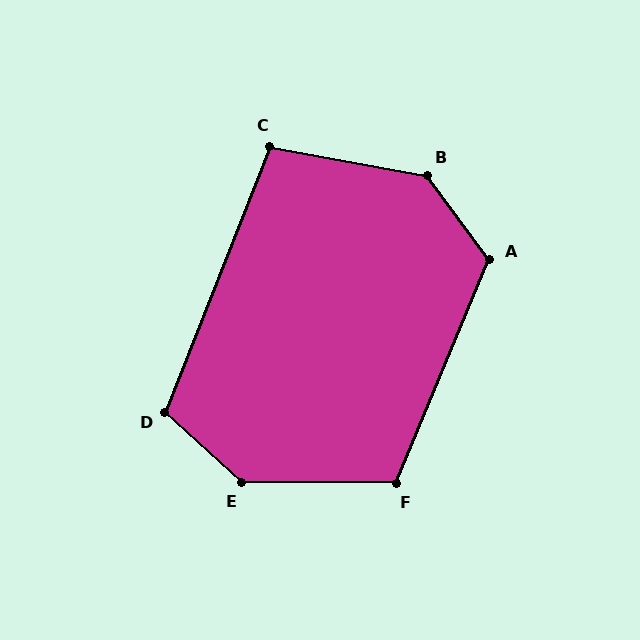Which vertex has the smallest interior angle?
C, at approximately 101 degrees.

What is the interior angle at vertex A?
Approximately 121 degrees (obtuse).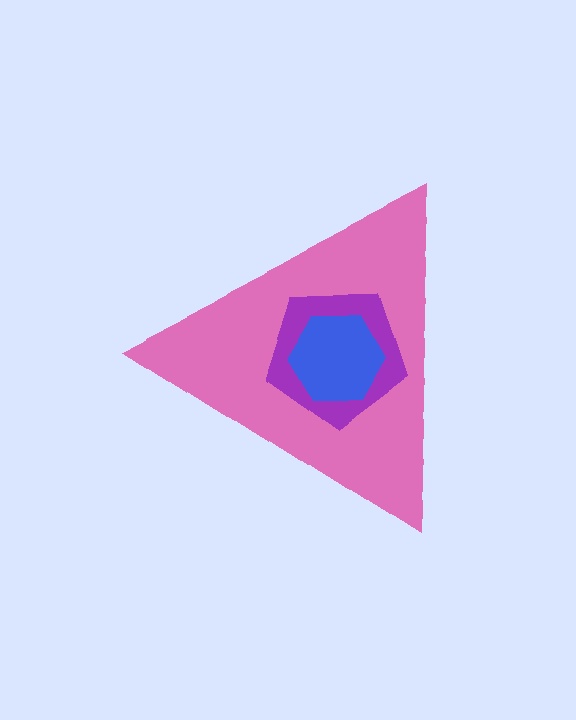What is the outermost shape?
The pink triangle.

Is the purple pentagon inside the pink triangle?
Yes.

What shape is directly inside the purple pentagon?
The blue hexagon.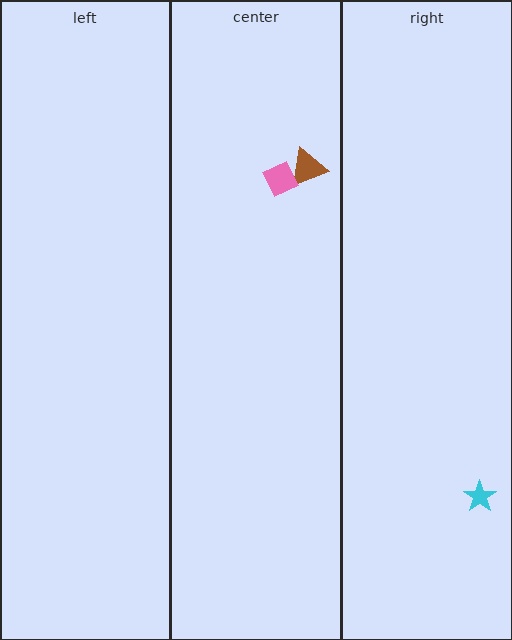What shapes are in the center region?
The brown triangle, the pink diamond.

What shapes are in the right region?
The cyan star.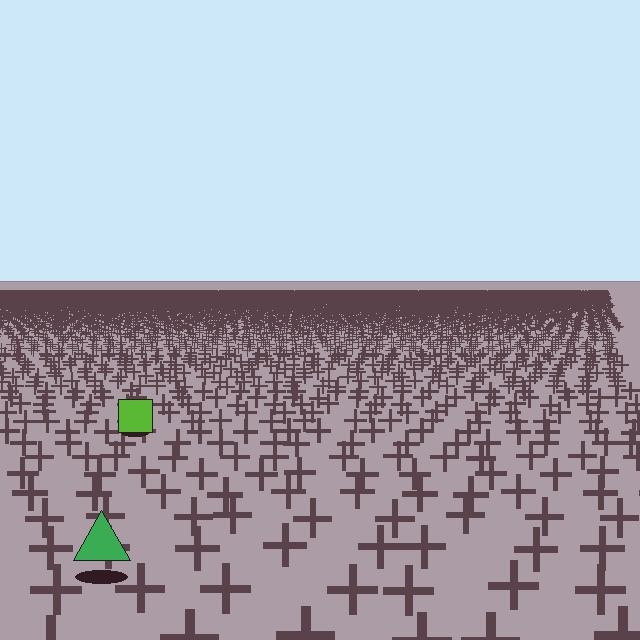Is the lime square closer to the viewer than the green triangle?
No. The green triangle is closer — you can tell from the texture gradient: the ground texture is coarser near it.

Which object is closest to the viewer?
The green triangle is closest. The texture marks near it are larger and more spread out.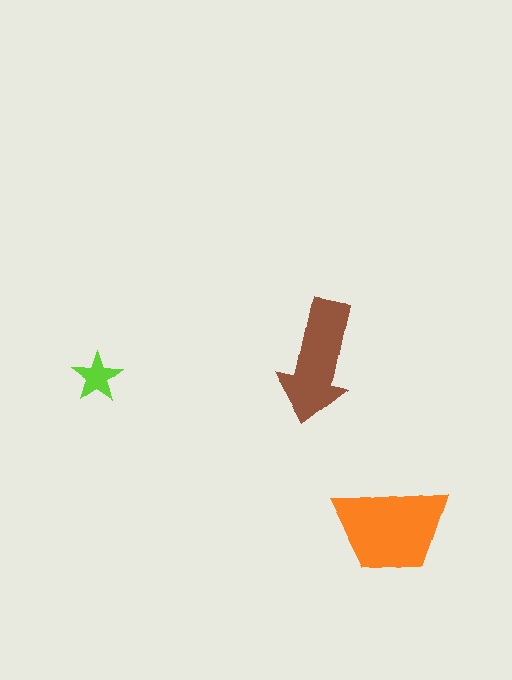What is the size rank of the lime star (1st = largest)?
3rd.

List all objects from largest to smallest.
The orange trapezoid, the brown arrow, the lime star.